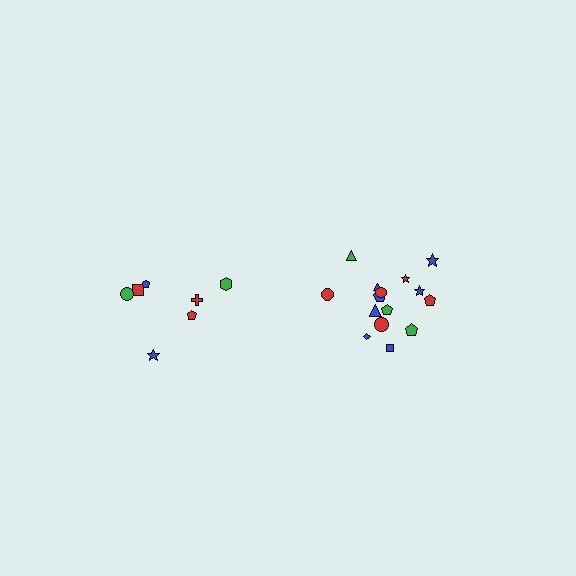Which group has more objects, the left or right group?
The right group.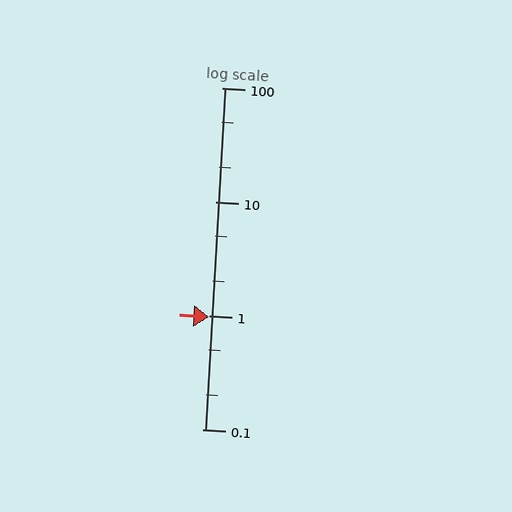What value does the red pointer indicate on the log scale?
The pointer indicates approximately 0.98.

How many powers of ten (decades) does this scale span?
The scale spans 3 decades, from 0.1 to 100.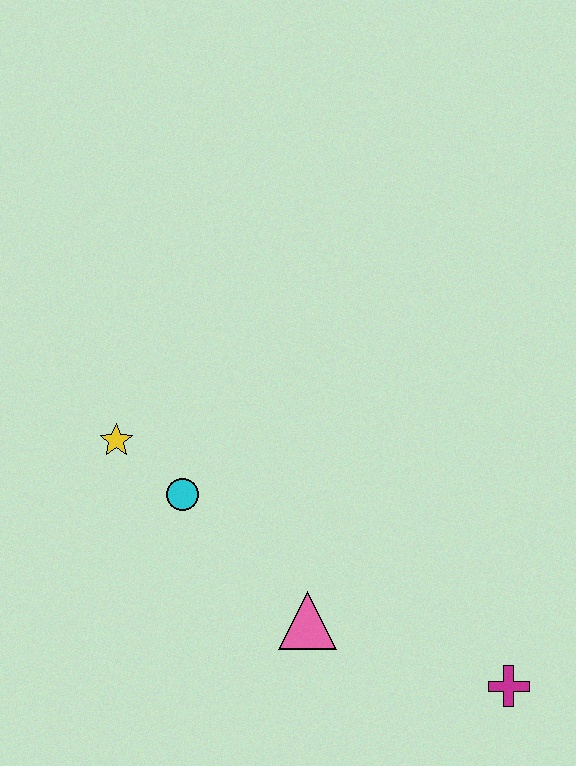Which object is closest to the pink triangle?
The cyan circle is closest to the pink triangle.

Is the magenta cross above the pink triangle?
No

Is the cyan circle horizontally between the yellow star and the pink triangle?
Yes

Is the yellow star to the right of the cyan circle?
No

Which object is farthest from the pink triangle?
The yellow star is farthest from the pink triangle.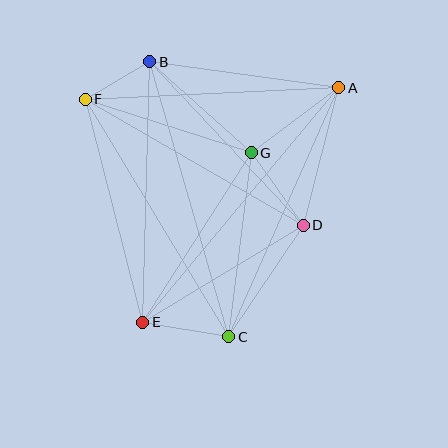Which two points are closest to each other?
Points B and F are closest to each other.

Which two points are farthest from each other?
Points A and E are farthest from each other.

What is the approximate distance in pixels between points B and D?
The distance between B and D is approximately 224 pixels.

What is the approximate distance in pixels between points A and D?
The distance between A and D is approximately 142 pixels.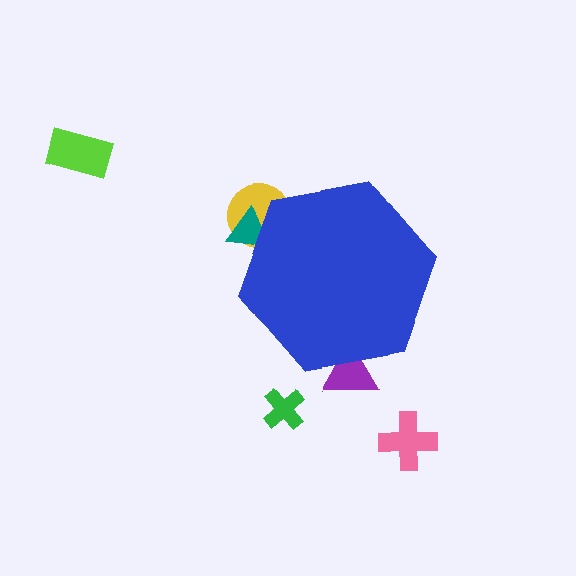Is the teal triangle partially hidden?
Yes, the teal triangle is partially hidden behind the blue hexagon.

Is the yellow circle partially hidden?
Yes, the yellow circle is partially hidden behind the blue hexagon.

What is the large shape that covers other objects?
A blue hexagon.